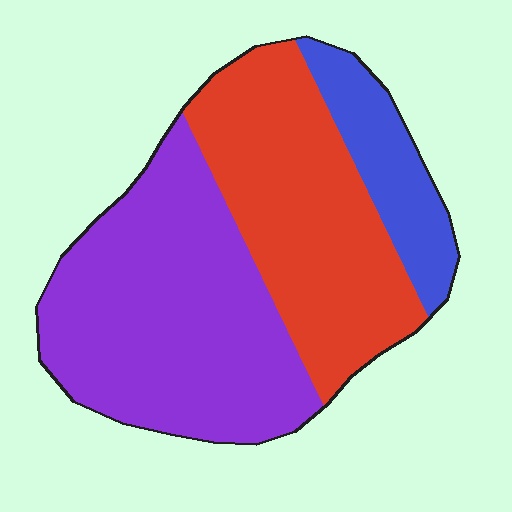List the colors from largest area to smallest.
From largest to smallest: purple, red, blue.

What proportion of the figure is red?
Red takes up about three eighths (3/8) of the figure.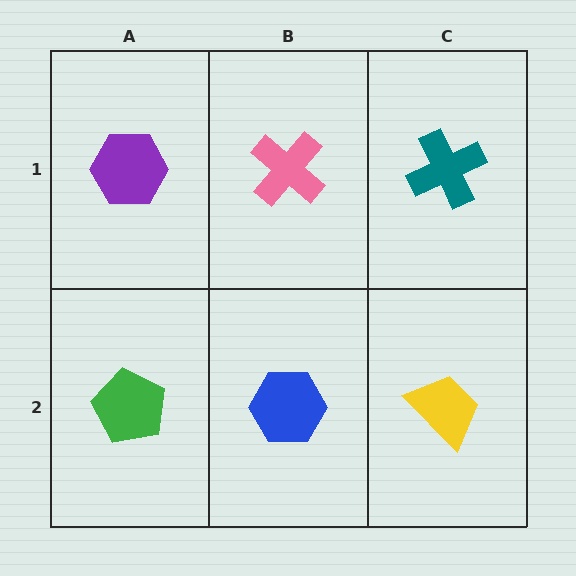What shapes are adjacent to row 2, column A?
A purple hexagon (row 1, column A), a blue hexagon (row 2, column B).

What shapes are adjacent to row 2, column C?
A teal cross (row 1, column C), a blue hexagon (row 2, column B).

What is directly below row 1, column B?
A blue hexagon.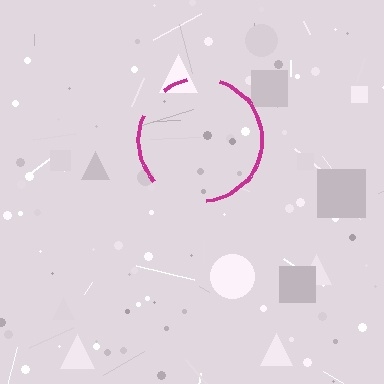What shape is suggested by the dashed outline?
The dashed outline suggests a circle.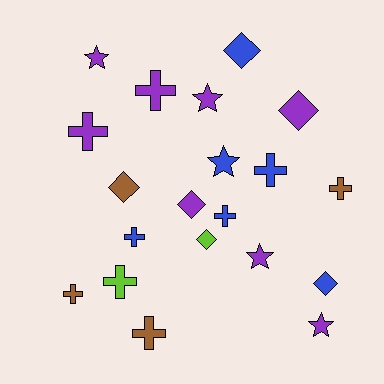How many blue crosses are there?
There are 3 blue crosses.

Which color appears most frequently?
Purple, with 8 objects.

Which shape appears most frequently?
Cross, with 9 objects.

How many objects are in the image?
There are 20 objects.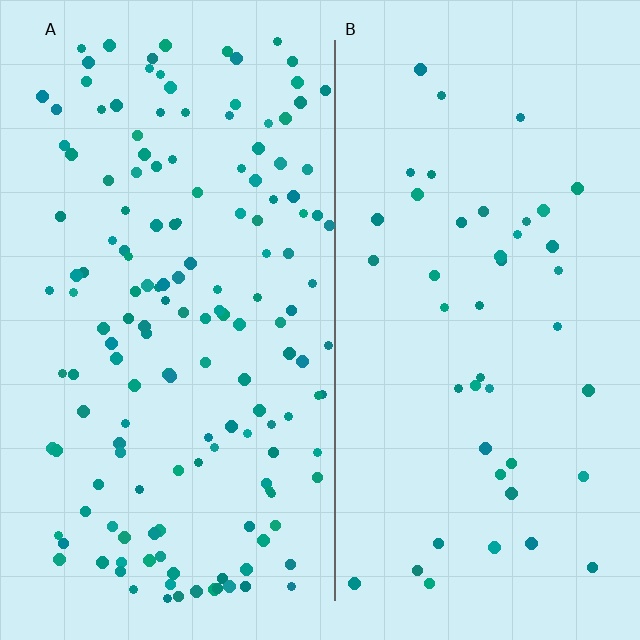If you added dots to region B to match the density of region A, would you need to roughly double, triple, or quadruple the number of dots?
Approximately triple.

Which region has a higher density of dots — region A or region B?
A (the left).